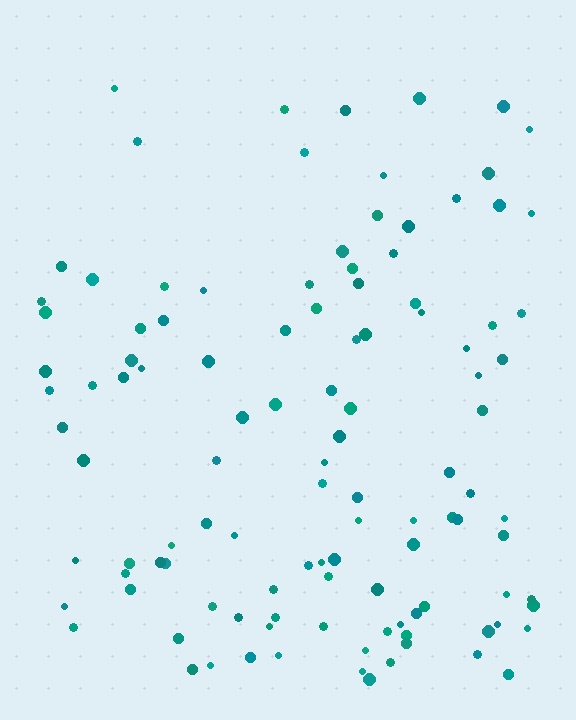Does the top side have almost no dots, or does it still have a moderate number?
Still a moderate number, just noticeably fewer than the bottom.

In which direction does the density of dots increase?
From top to bottom, with the bottom side densest.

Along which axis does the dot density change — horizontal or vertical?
Vertical.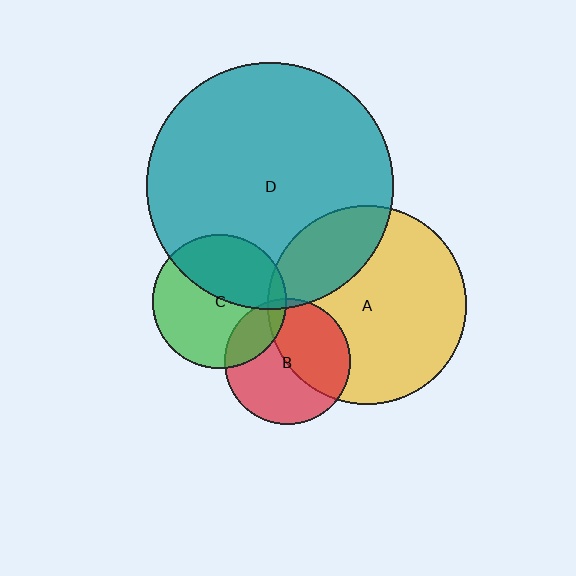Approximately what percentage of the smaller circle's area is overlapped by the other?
Approximately 25%.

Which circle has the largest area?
Circle D (teal).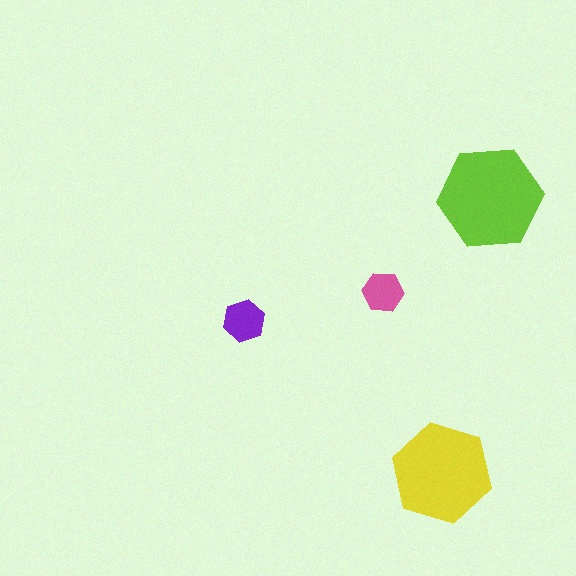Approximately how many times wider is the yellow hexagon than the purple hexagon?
About 2.5 times wider.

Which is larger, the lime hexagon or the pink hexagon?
The lime one.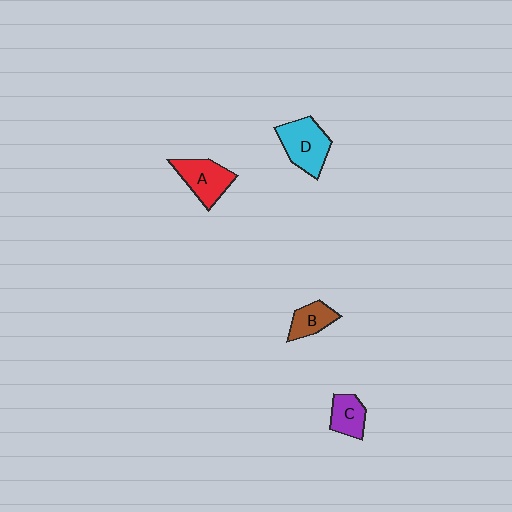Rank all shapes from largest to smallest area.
From largest to smallest: D (cyan), A (red), C (purple), B (brown).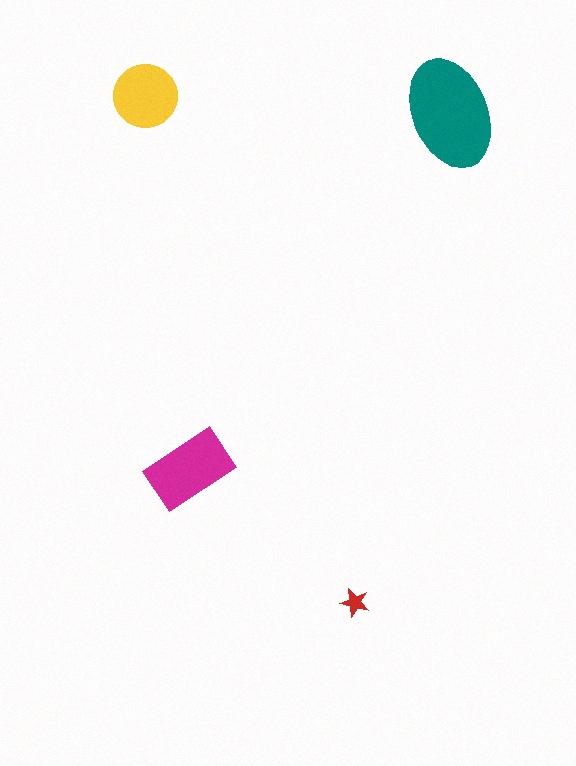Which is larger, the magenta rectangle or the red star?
The magenta rectangle.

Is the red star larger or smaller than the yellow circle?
Smaller.